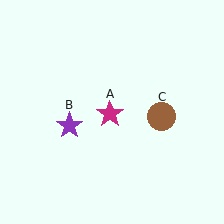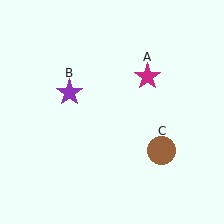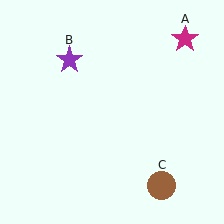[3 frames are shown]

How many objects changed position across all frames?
3 objects changed position: magenta star (object A), purple star (object B), brown circle (object C).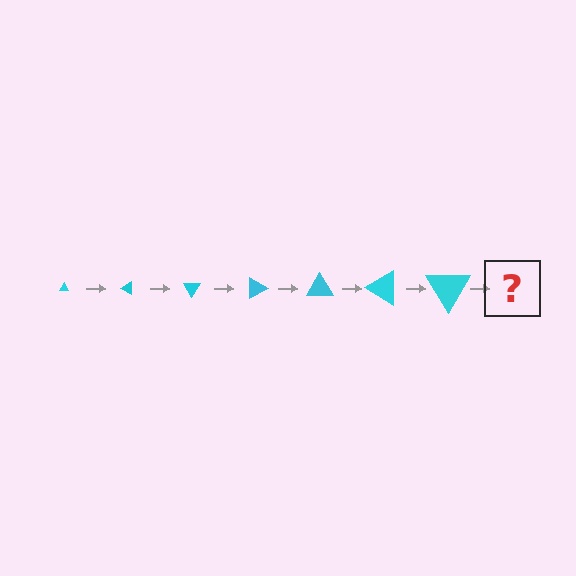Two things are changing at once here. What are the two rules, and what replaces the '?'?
The two rules are that the triangle grows larger each step and it rotates 30 degrees each step. The '?' should be a triangle, larger than the previous one and rotated 210 degrees from the start.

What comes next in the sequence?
The next element should be a triangle, larger than the previous one and rotated 210 degrees from the start.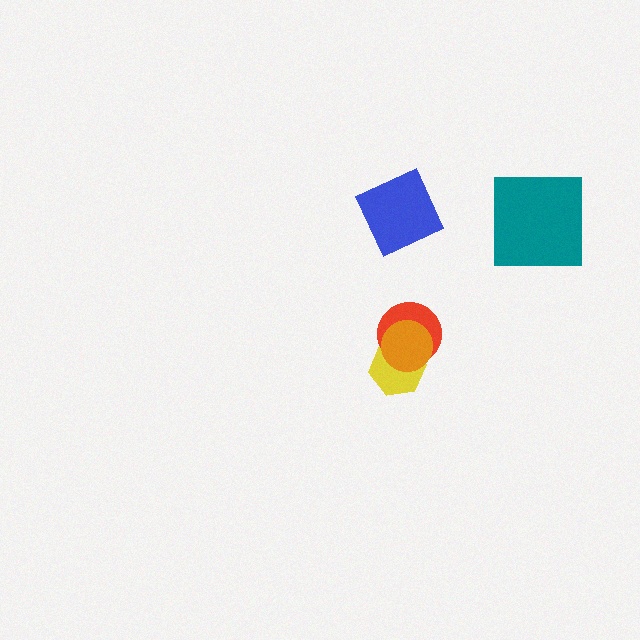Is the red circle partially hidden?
Yes, it is partially covered by another shape.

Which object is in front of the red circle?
The orange circle is in front of the red circle.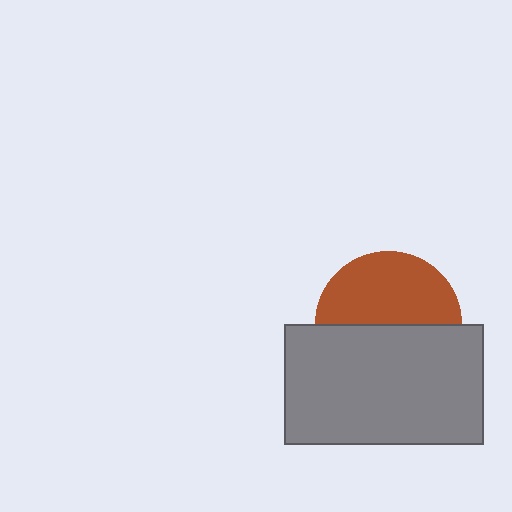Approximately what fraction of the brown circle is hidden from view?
Roughly 50% of the brown circle is hidden behind the gray rectangle.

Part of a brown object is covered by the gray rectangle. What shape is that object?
It is a circle.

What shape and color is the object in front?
The object in front is a gray rectangle.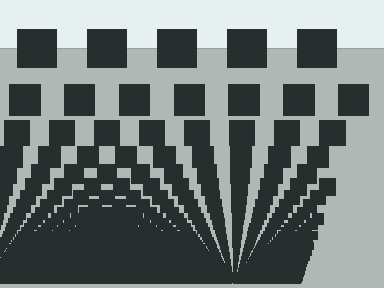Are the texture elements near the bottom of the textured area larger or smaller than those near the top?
Smaller. The gradient is inverted — elements near the bottom are smaller and denser.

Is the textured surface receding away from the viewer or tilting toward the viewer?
The surface appears to tilt toward the viewer. Texture elements get larger and sparser toward the top.